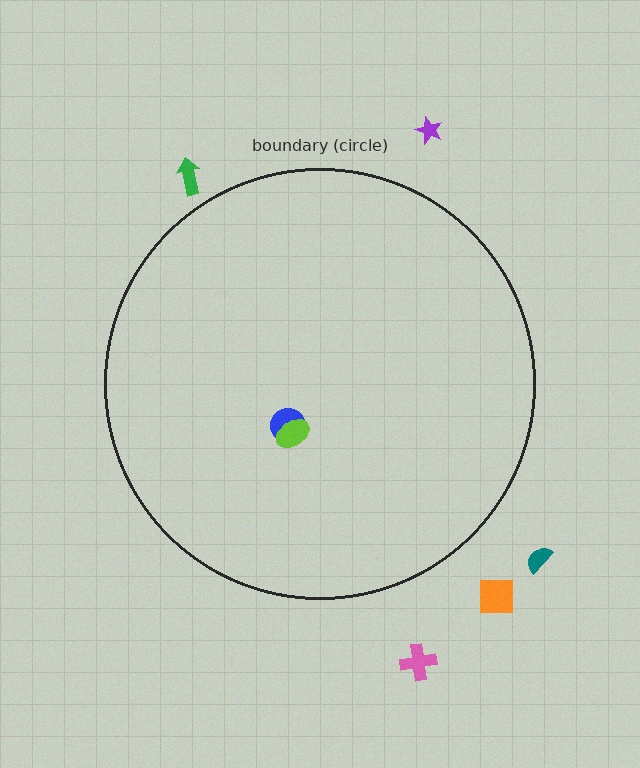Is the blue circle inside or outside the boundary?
Inside.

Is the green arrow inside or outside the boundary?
Outside.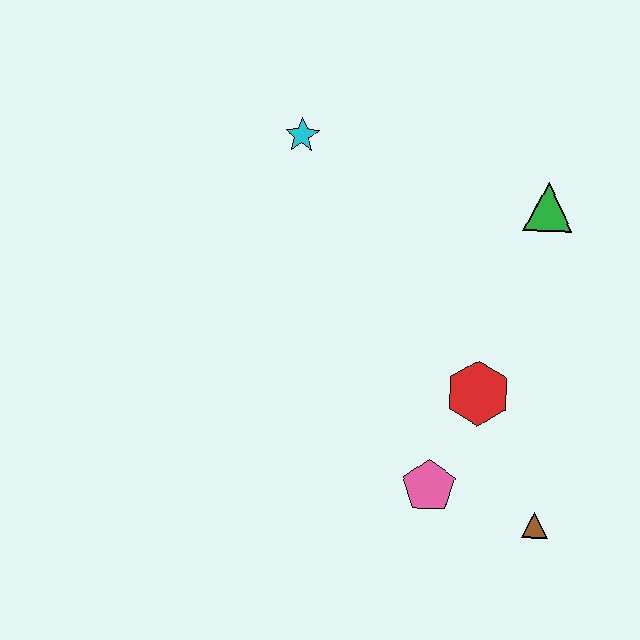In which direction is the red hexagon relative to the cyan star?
The red hexagon is below the cyan star.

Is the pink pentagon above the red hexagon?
No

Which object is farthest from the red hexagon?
The cyan star is farthest from the red hexagon.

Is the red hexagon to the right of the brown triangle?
No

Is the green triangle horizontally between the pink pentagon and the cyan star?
No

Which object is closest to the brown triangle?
The pink pentagon is closest to the brown triangle.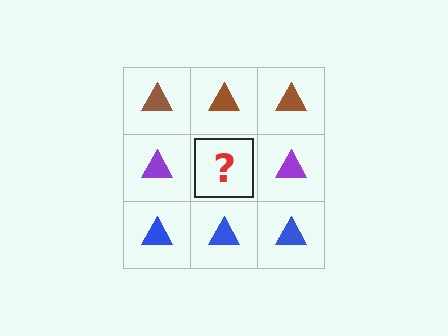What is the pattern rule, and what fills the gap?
The rule is that each row has a consistent color. The gap should be filled with a purple triangle.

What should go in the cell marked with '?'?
The missing cell should contain a purple triangle.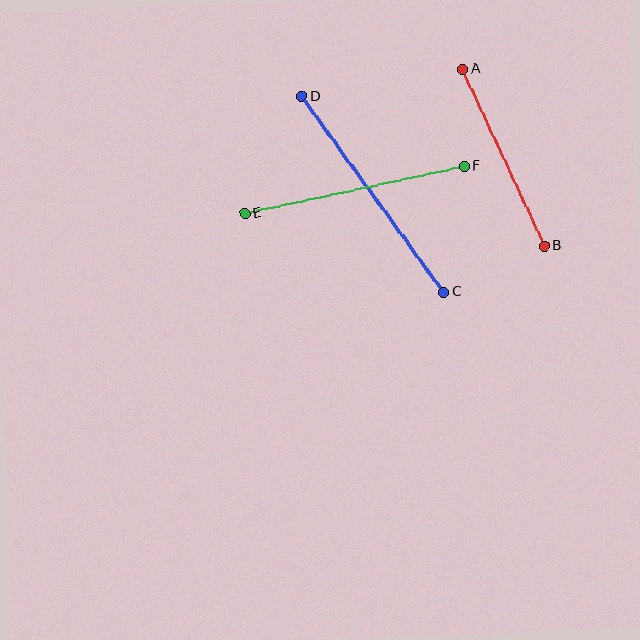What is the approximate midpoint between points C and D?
The midpoint is at approximately (373, 194) pixels.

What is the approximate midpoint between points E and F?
The midpoint is at approximately (354, 190) pixels.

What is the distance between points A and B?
The distance is approximately 195 pixels.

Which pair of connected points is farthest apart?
Points C and D are farthest apart.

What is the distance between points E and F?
The distance is approximately 224 pixels.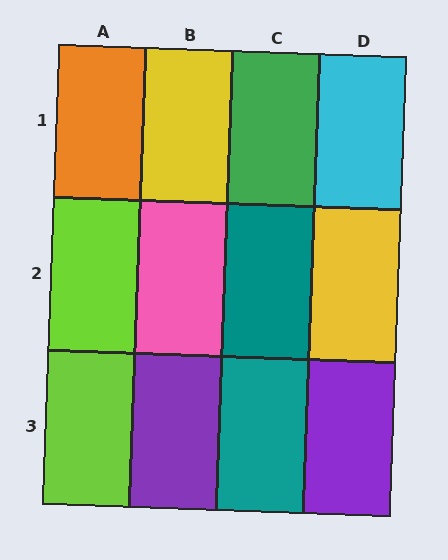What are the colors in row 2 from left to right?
Lime, pink, teal, yellow.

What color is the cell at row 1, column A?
Orange.